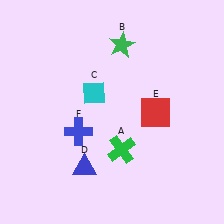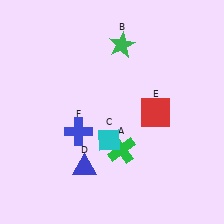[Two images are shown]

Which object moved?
The cyan diamond (C) moved down.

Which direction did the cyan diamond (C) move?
The cyan diamond (C) moved down.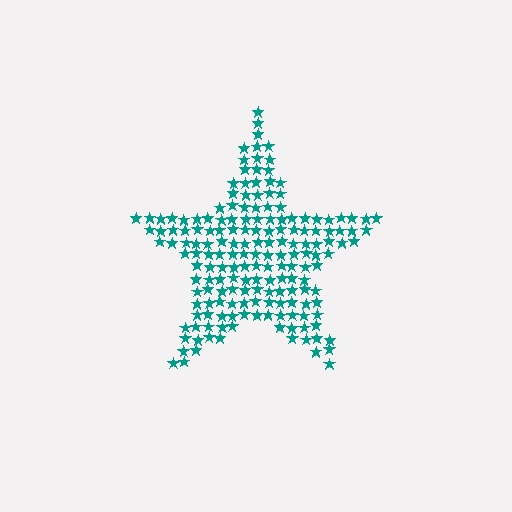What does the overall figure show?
The overall figure shows a star.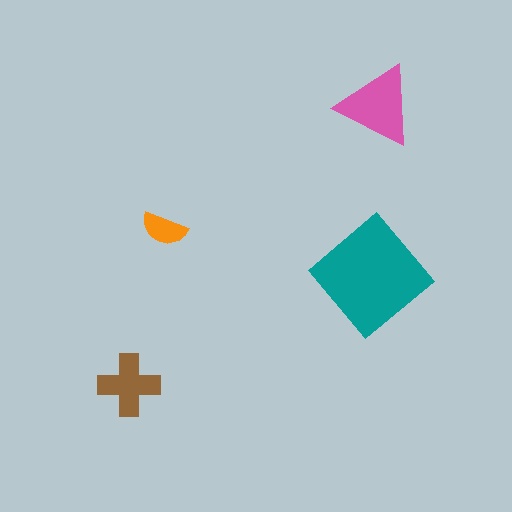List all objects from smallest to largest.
The orange semicircle, the brown cross, the pink triangle, the teal diamond.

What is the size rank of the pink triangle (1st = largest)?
2nd.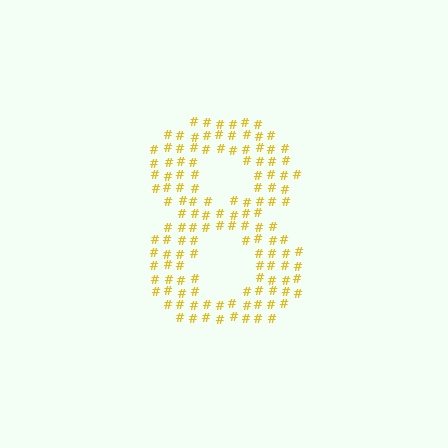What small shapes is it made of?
It is made of small hash symbols.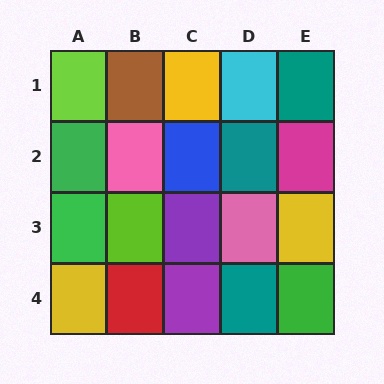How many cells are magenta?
1 cell is magenta.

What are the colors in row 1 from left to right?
Lime, brown, yellow, cyan, teal.